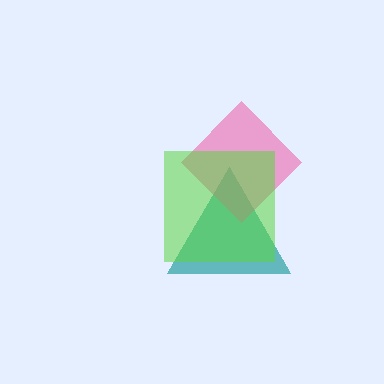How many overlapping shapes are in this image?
There are 3 overlapping shapes in the image.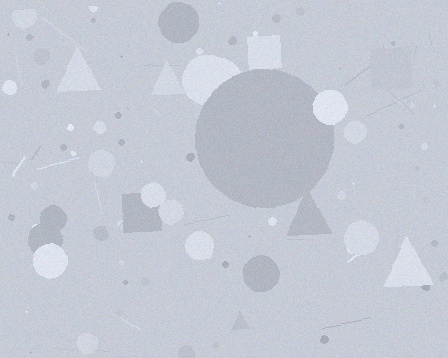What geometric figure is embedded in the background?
A circle is embedded in the background.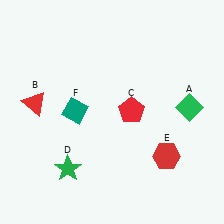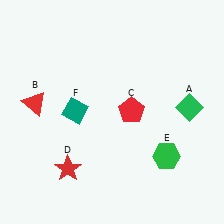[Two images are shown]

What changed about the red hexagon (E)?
In Image 1, E is red. In Image 2, it changed to green.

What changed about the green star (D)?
In Image 1, D is green. In Image 2, it changed to red.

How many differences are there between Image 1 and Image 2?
There are 2 differences between the two images.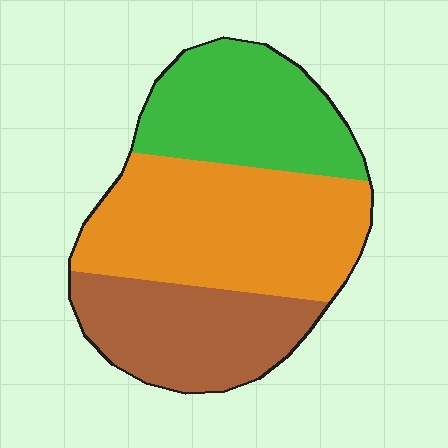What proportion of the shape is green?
Green covers 29% of the shape.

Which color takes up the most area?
Orange, at roughly 45%.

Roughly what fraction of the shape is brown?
Brown takes up about one quarter (1/4) of the shape.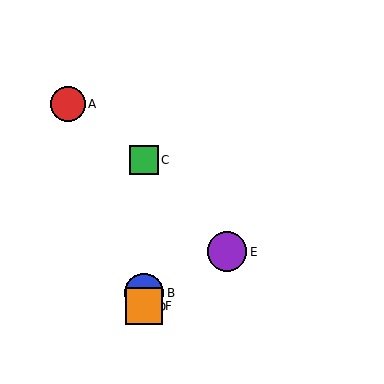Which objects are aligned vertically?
Objects B, C, D, F are aligned vertically.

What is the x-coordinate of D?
Object D is at x≈144.